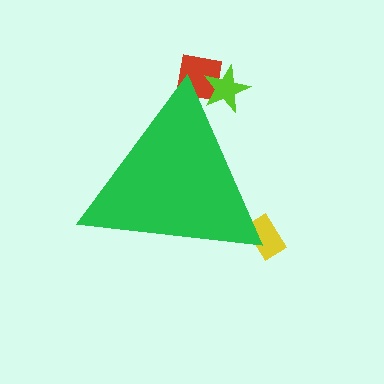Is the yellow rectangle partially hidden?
Yes, the yellow rectangle is partially hidden behind the green triangle.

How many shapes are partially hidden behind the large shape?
3 shapes are partially hidden.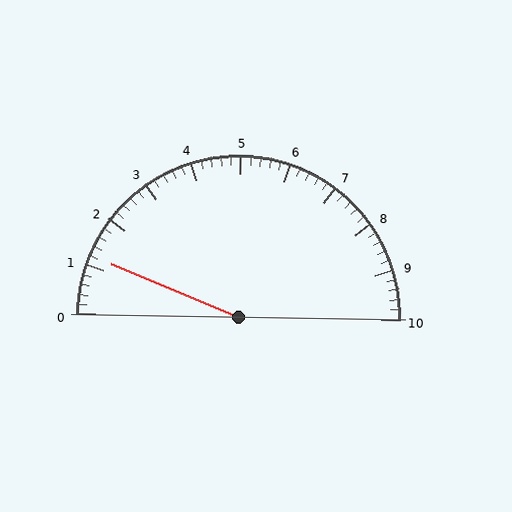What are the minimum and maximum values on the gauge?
The gauge ranges from 0 to 10.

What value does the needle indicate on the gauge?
The needle indicates approximately 1.2.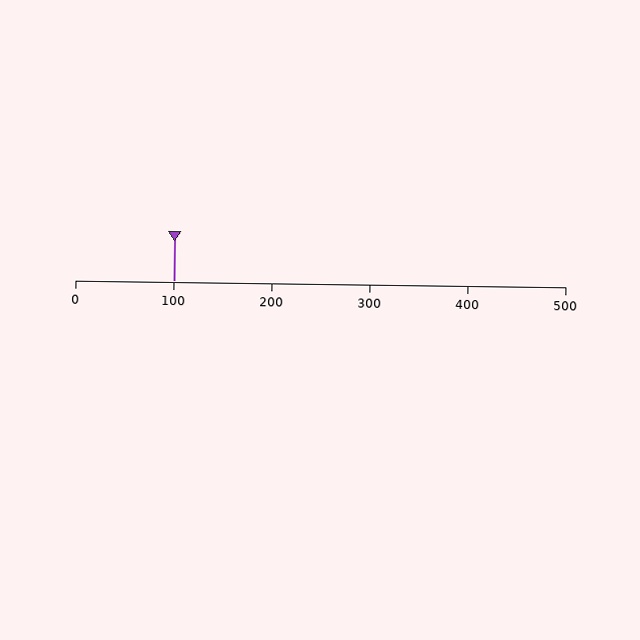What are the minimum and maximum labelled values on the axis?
The axis runs from 0 to 500.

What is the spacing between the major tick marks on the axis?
The major ticks are spaced 100 apart.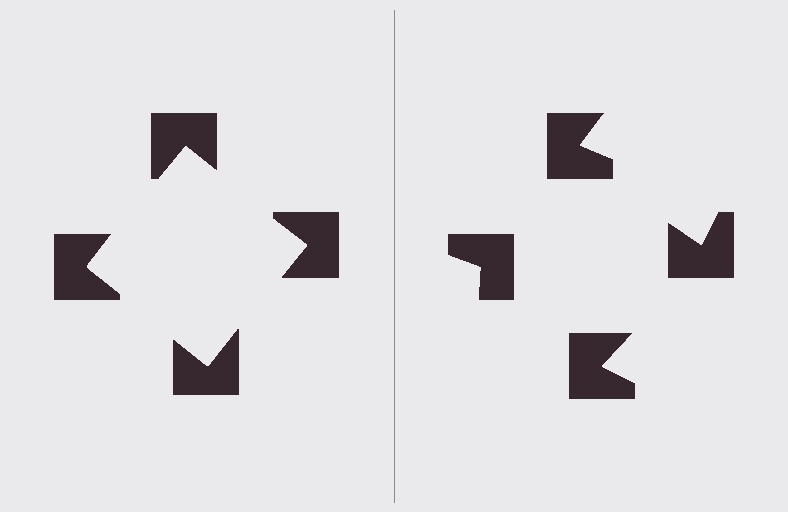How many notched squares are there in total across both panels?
8 — 4 on each side.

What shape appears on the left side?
An illusory square.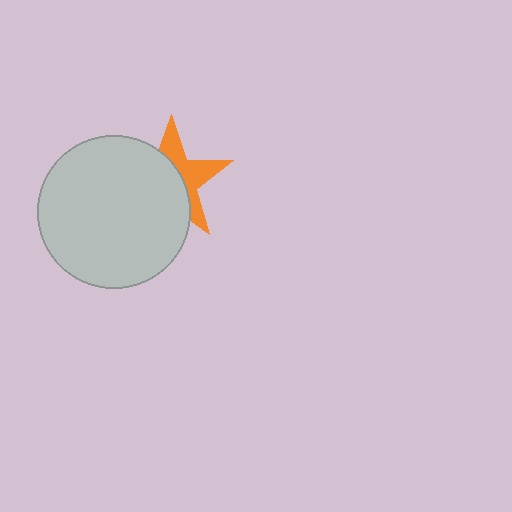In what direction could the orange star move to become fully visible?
The orange star could move right. That would shift it out from behind the light gray circle entirely.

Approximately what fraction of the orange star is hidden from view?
Roughly 59% of the orange star is hidden behind the light gray circle.